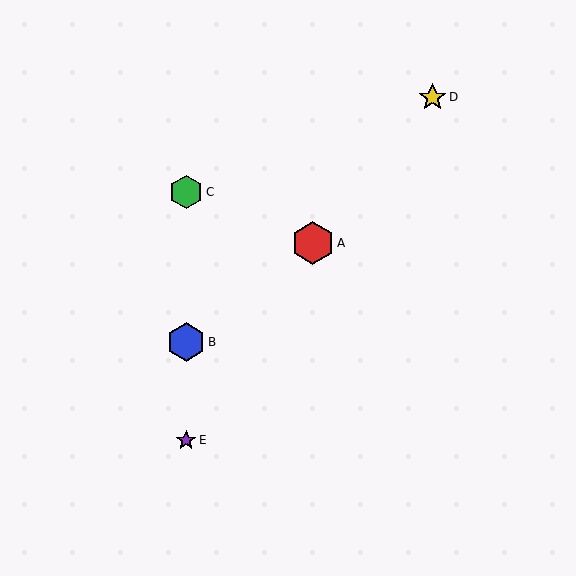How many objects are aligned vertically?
3 objects (B, C, E) are aligned vertically.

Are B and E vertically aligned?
Yes, both are at x≈186.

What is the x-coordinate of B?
Object B is at x≈186.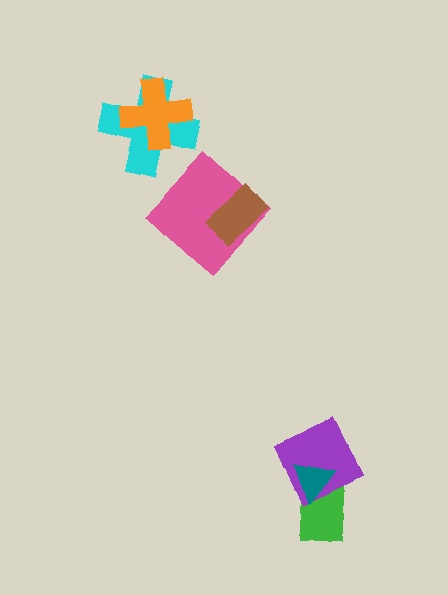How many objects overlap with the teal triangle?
2 objects overlap with the teal triangle.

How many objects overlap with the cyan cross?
1 object overlaps with the cyan cross.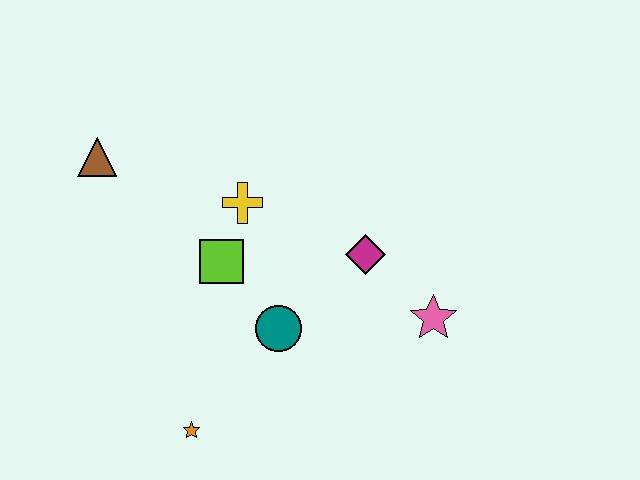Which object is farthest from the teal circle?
The brown triangle is farthest from the teal circle.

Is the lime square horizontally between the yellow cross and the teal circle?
No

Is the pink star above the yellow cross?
No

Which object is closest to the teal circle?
The lime square is closest to the teal circle.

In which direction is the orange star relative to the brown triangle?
The orange star is below the brown triangle.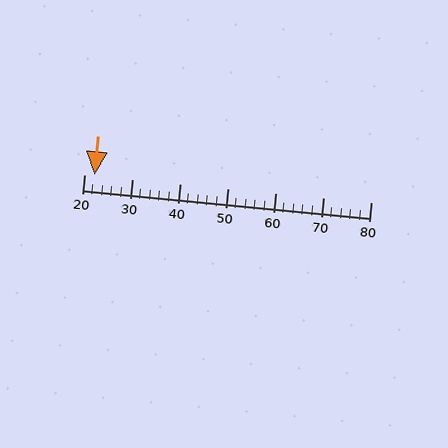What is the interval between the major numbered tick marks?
The major tick marks are spaced 10 units apart.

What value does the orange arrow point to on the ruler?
The orange arrow points to approximately 22.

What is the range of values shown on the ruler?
The ruler shows values from 20 to 80.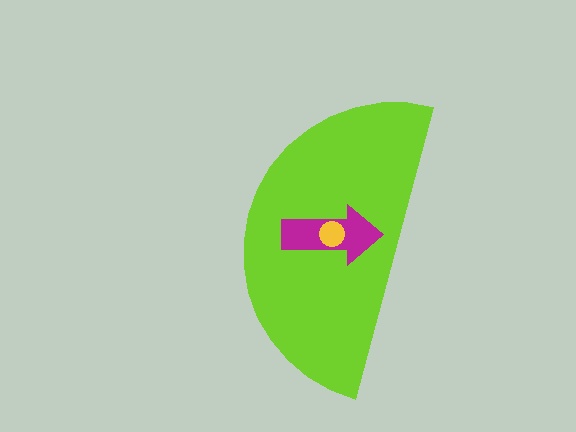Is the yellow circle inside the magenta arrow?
Yes.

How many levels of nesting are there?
3.